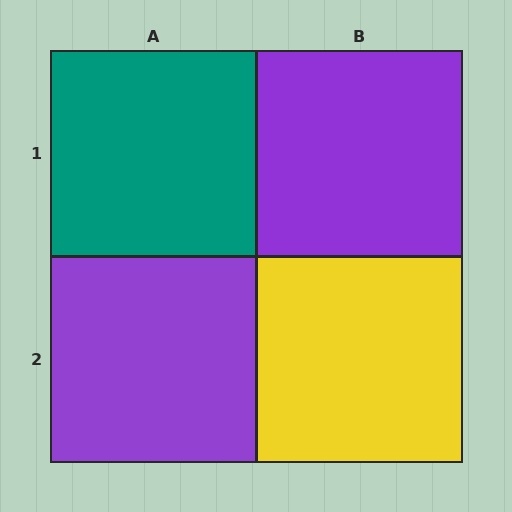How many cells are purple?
2 cells are purple.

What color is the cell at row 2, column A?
Purple.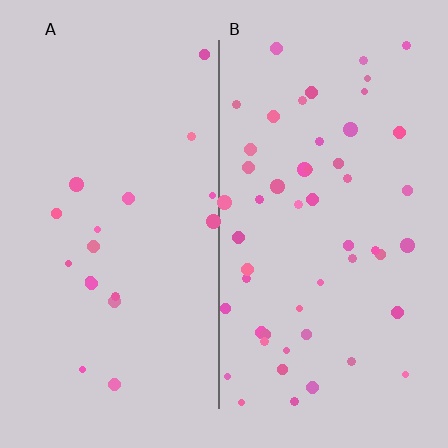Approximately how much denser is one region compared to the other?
Approximately 2.7× — region B over region A.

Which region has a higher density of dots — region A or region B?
B (the right).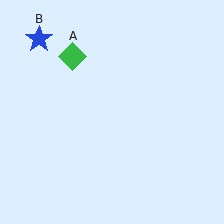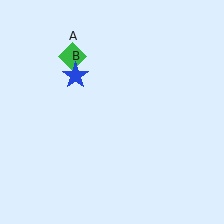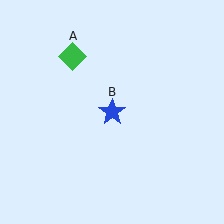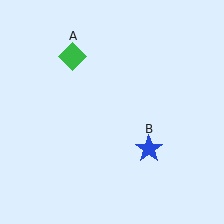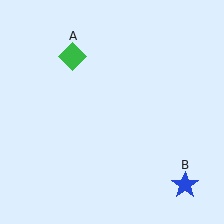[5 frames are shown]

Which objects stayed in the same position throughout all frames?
Green diamond (object A) remained stationary.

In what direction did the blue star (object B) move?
The blue star (object B) moved down and to the right.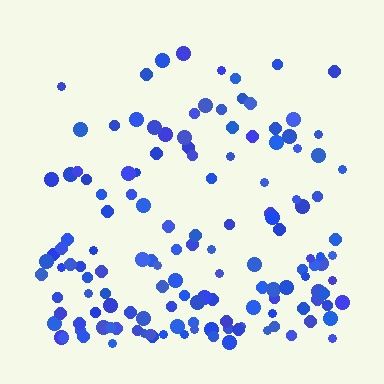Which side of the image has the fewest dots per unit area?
The top.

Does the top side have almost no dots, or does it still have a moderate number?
Still a moderate number, just noticeably fewer than the bottom.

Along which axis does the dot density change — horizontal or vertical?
Vertical.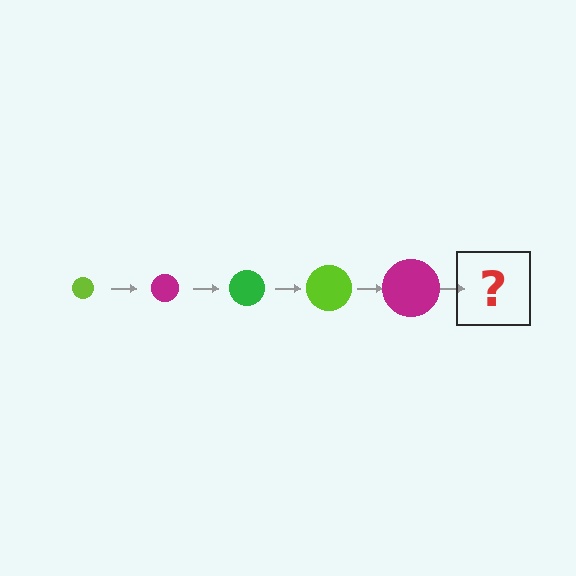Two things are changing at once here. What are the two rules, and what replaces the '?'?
The two rules are that the circle grows larger each step and the color cycles through lime, magenta, and green. The '?' should be a green circle, larger than the previous one.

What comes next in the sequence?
The next element should be a green circle, larger than the previous one.